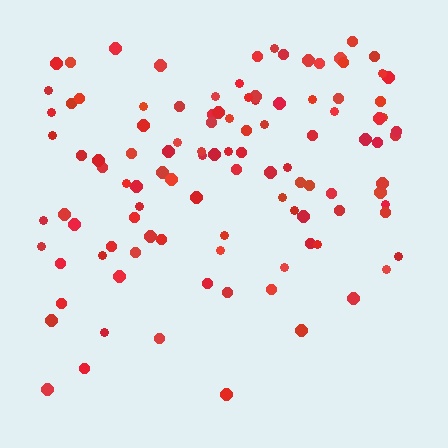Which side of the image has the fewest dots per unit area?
The bottom.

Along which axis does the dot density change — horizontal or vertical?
Vertical.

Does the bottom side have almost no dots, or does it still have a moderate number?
Still a moderate number, just noticeably fewer than the top.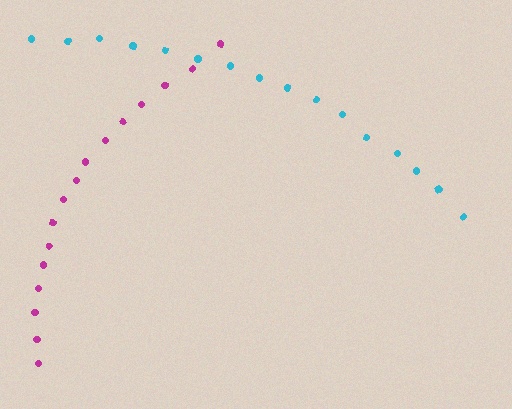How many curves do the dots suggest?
There are 2 distinct paths.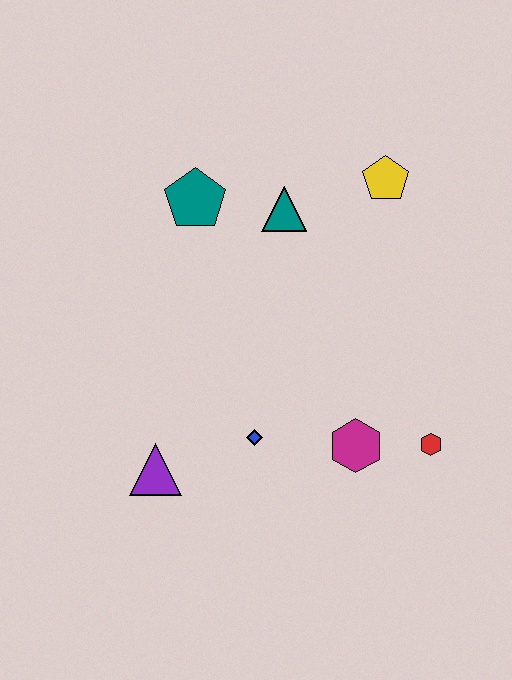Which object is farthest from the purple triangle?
The yellow pentagon is farthest from the purple triangle.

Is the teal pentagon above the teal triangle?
Yes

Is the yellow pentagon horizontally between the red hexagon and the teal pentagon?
Yes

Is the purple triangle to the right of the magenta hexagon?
No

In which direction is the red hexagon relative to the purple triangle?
The red hexagon is to the right of the purple triangle.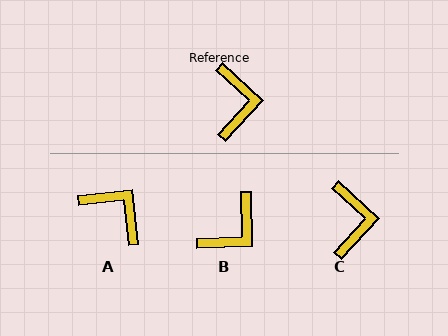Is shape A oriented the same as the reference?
No, it is off by about 49 degrees.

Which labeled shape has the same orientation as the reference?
C.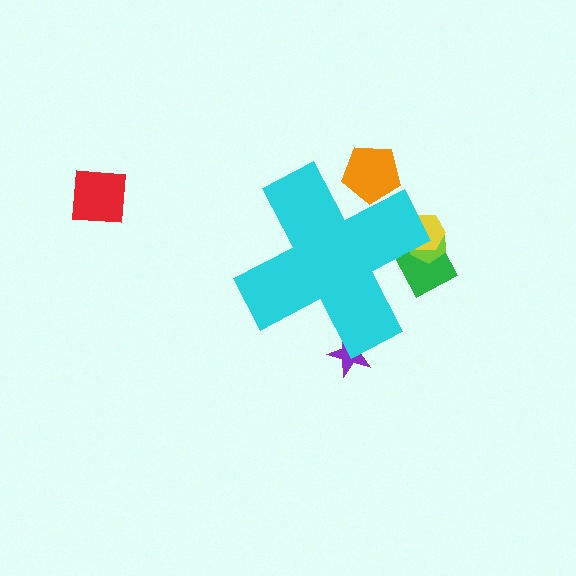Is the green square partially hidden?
Yes, the green square is partially hidden behind the cyan cross.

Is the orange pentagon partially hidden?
Yes, the orange pentagon is partially hidden behind the cyan cross.